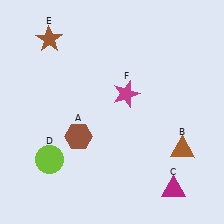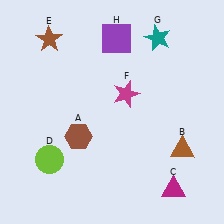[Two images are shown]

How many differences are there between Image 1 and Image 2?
There are 2 differences between the two images.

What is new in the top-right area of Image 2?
A teal star (G) was added in the top-right area of Image 2.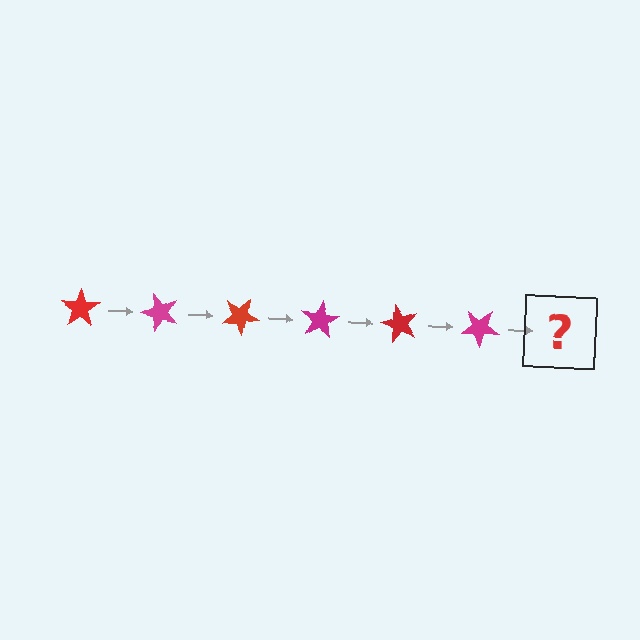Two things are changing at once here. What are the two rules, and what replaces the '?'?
The two rules are that it rotates 50 degrees each step and the color cycles through red and magenta. The '?' should be a red star, rotated 300 degrees from the start.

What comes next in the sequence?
The next element should be a red star, rotated 300 degrees from the start.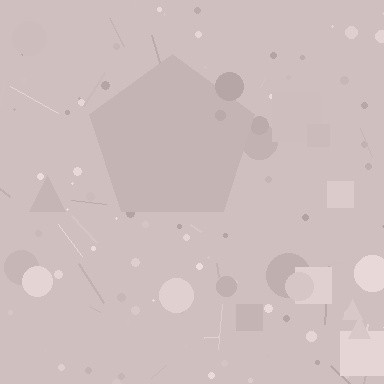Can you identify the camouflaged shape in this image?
The camouflaged shape is a pentagon.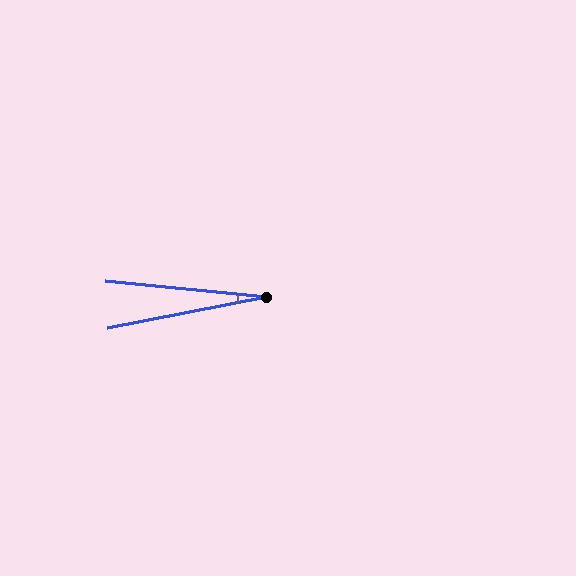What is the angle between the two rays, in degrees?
Approximately 17 degrees.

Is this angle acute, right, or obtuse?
It is acute.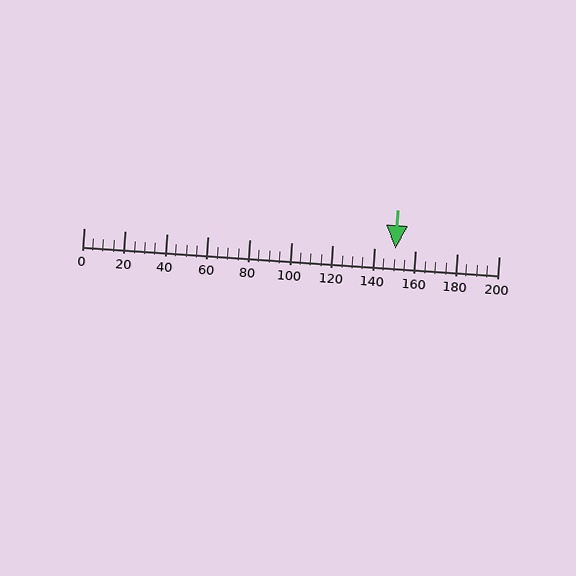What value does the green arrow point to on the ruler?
The green arrow points to approximately 150.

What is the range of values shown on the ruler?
The ruler shows values from 0 to 200.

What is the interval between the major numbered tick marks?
The major tick marks are spaced 20 units apart.